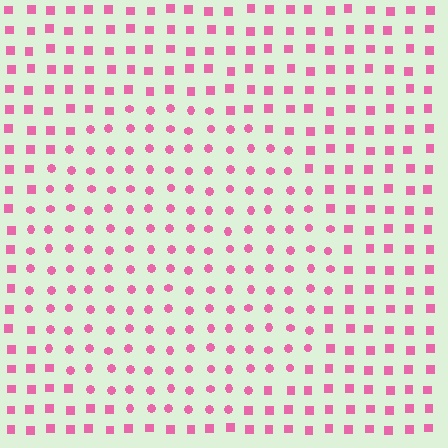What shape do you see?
I see a circle.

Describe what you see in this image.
The image is filled with small pink elements arranged in a uniform grid. A circle-shaped region contains circles, while the surrounding area contains squares. The boundary is defined purely by the change in element shape.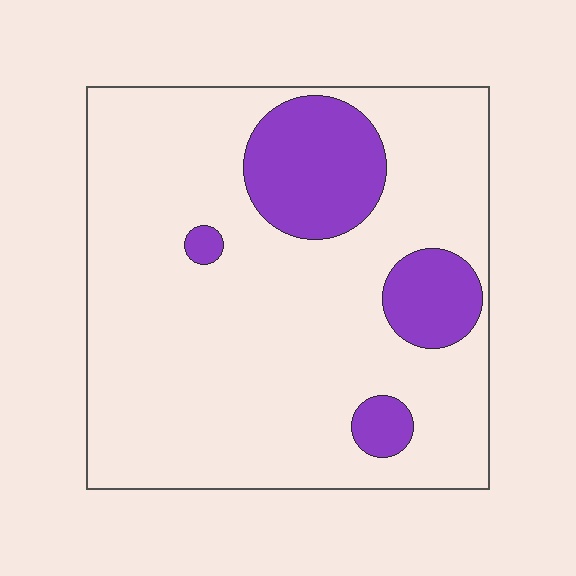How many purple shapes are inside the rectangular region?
4.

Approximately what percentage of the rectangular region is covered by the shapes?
Approximately 20%.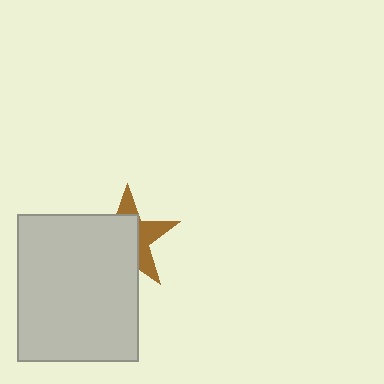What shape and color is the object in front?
The object in front is a light gray rectangle.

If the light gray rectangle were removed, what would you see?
You would see the complete brown star.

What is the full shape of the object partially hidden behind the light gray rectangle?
The partially hidden object is a brown star.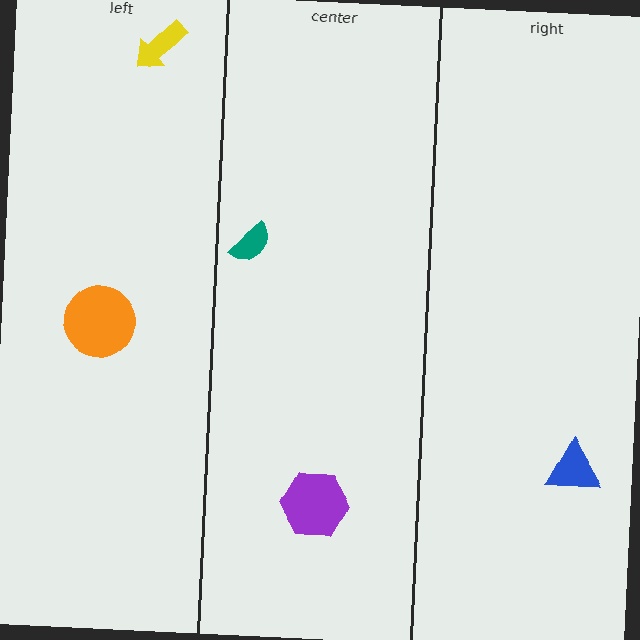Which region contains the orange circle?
The left region.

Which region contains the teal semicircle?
The center region.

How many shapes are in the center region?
2.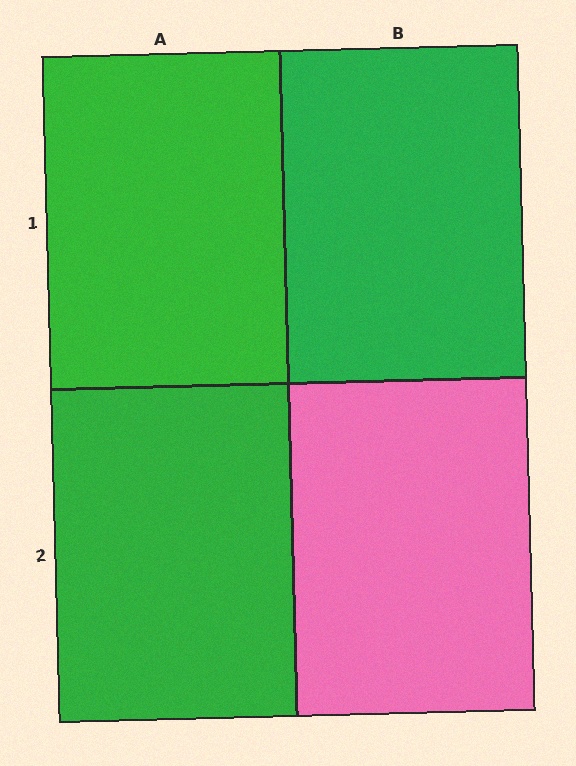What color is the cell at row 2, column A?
Green.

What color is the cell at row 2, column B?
Pink.